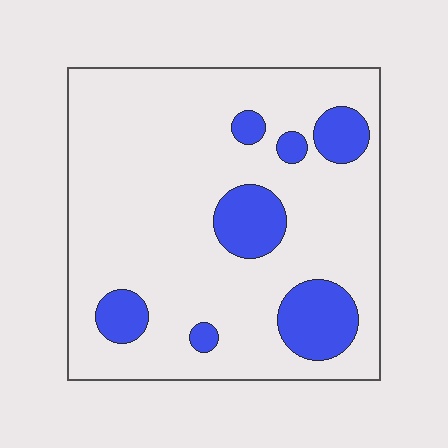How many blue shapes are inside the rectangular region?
7.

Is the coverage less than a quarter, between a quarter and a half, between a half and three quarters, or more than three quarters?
Less than a quarter.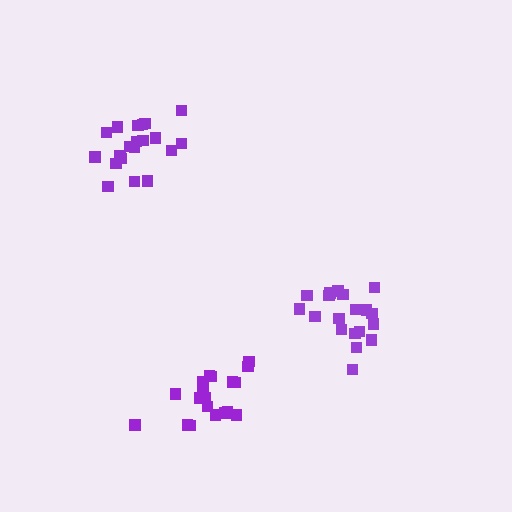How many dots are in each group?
Group 1: 19 dots, Group 2: 19 dots, Group 3: 20 dots (58 total).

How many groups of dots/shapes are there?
There are 3 groups.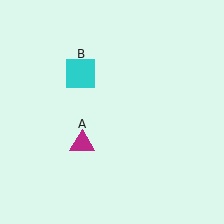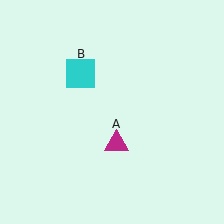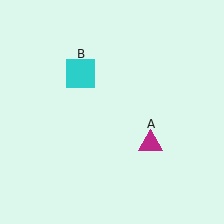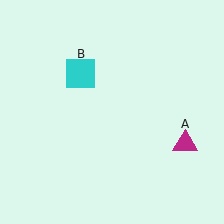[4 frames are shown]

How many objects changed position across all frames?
1 object changed position: magenta triangle (object A).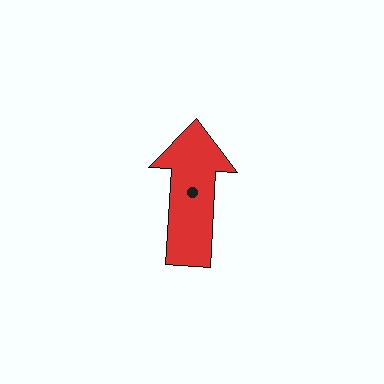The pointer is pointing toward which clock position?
Roughly 12 o'clock.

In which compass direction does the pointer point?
North.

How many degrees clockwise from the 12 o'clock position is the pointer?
Approximately 3 degrees.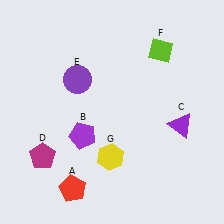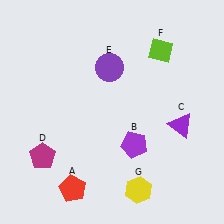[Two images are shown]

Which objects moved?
The objects that moved are: the purple pentagon (B), the purple circle (E), the yellow hexagon (G).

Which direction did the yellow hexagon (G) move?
The yellow hexagon (G) moved down.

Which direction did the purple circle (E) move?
The purple circle (E) moved right.